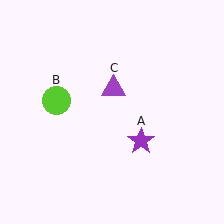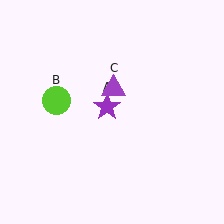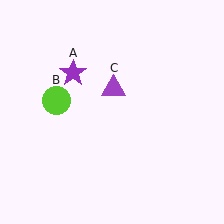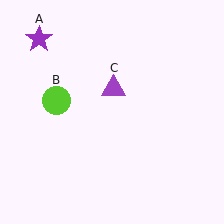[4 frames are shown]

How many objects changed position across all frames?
1 object changed position: purple star (object A).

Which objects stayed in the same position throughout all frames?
Lime circle (object B) and purple triangle (object C) remained stationary.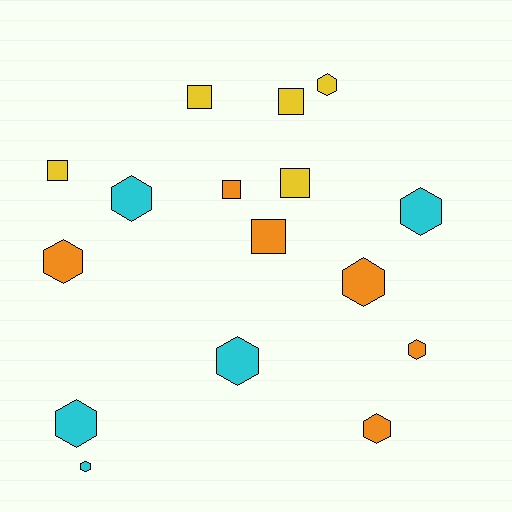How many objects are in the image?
There are 16 objects.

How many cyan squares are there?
There are no cyan squares.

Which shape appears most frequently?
Hexagon, with 10 objects.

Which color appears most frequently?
Orange, with 6 objects.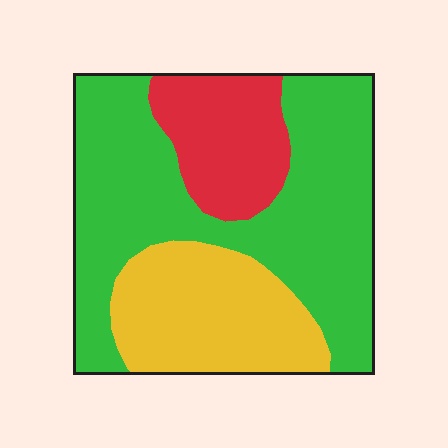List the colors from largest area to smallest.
From largest to smallest: green, yellow, red.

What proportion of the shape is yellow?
Yellow takes up between a quarter and a half of the shape.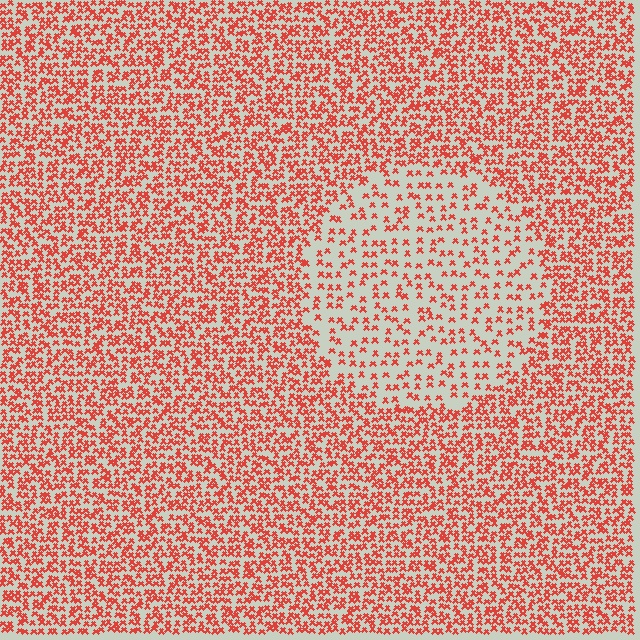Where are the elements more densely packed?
The elements are more densely packed outside the circle boundary.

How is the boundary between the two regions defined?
The boundary is defined by a change in element density (approximately 2.2x ratio). All elements are the same color, size, and shape.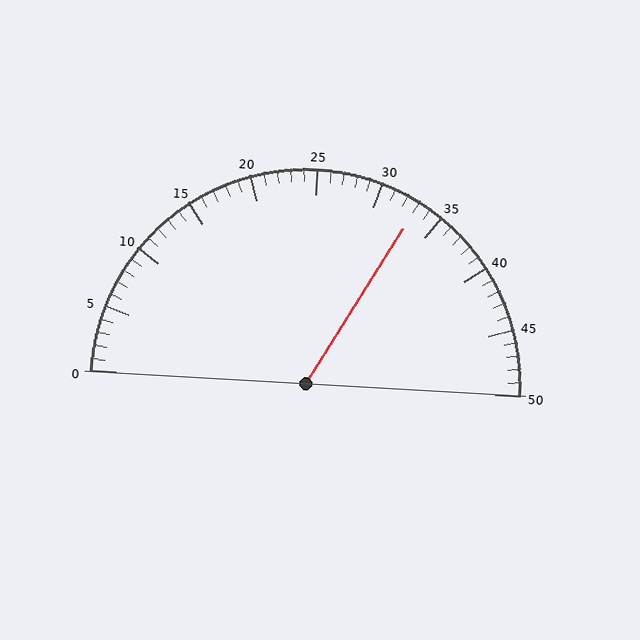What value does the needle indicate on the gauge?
The needle indicates approximately 33.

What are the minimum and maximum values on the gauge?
The gauge ranges from 0 to 50.